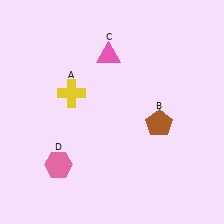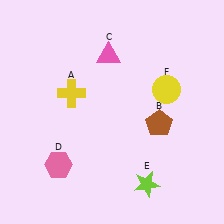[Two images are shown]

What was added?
A lime star (E), a yellow circle (F) were added in Image 2.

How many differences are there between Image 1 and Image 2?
There are 2 differences between the two images.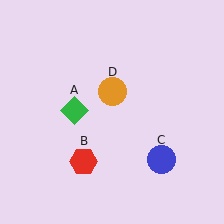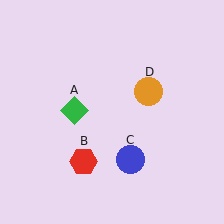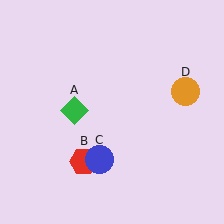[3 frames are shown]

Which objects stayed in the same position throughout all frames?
Green diamond (object A) and red hexagon (object B) remained stationary.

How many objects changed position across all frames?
2 objects changed position: blue circle (object C), orange circle (object D).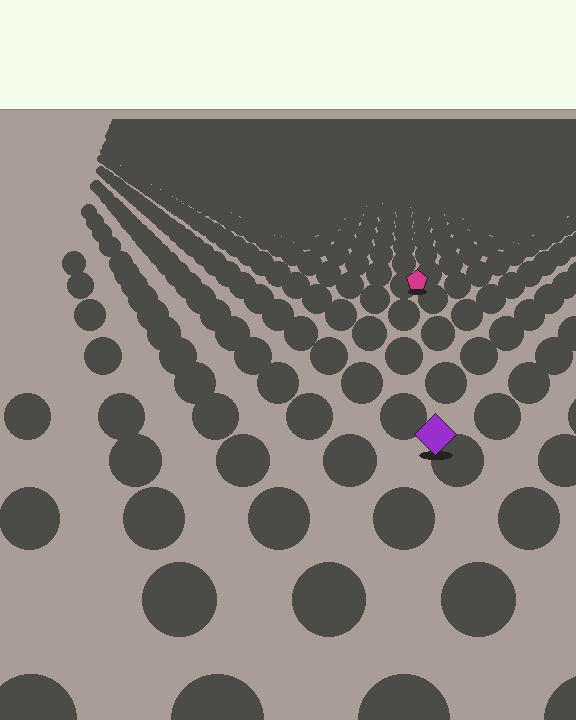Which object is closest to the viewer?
The purple diamond is closest. The texture marks near it are larger and more spread out.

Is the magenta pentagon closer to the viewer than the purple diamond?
No. The purple diamond is closer — you can tell from the texture gradient: the ground texture is coarser near it.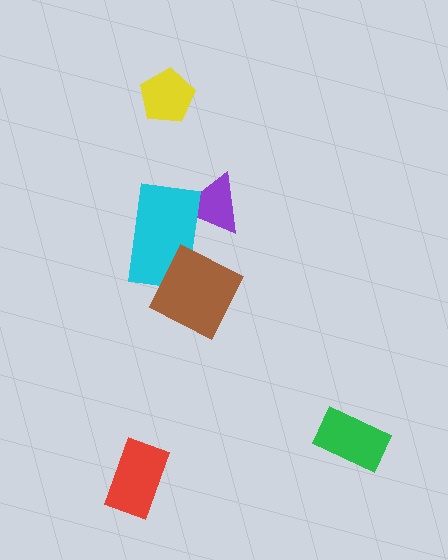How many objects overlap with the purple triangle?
1 object overlaps with the purple triangle.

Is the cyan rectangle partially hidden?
Yes, it is partially covered by another shape.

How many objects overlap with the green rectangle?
0 objects overlap with the green rectangle.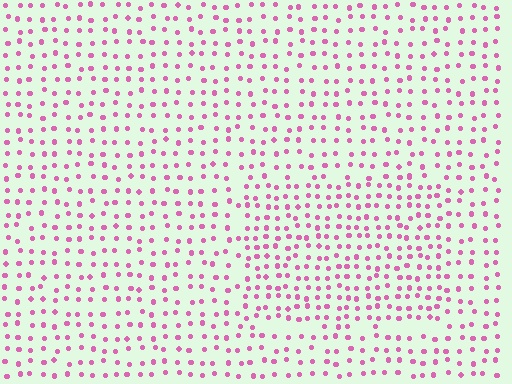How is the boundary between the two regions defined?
The boundary is defined by a change in element density (approximately 1.5x ratio). All elements are the same color, size, and shape.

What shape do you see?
I see a rectangle.